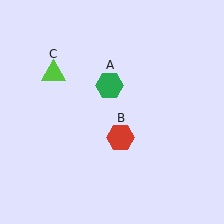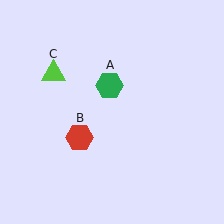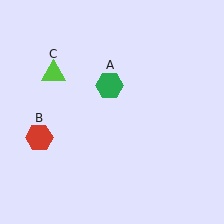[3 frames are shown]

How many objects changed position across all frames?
1 object changed position: red hexagon (object B).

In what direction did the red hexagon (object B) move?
The red hexagon (object B) moved left.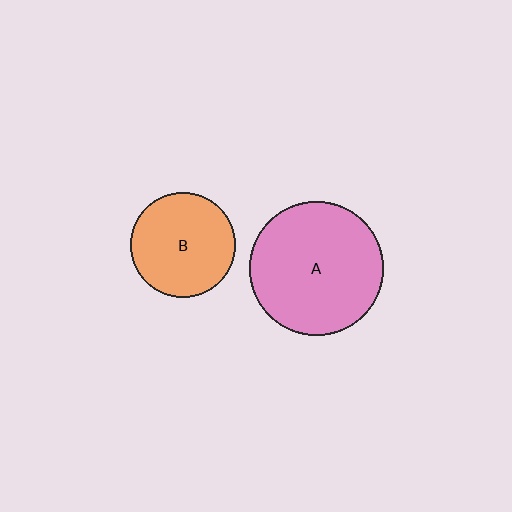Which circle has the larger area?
Circle A (pink).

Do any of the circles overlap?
No, none of the circles overlap.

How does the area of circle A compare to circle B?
Approximately 1.6 times.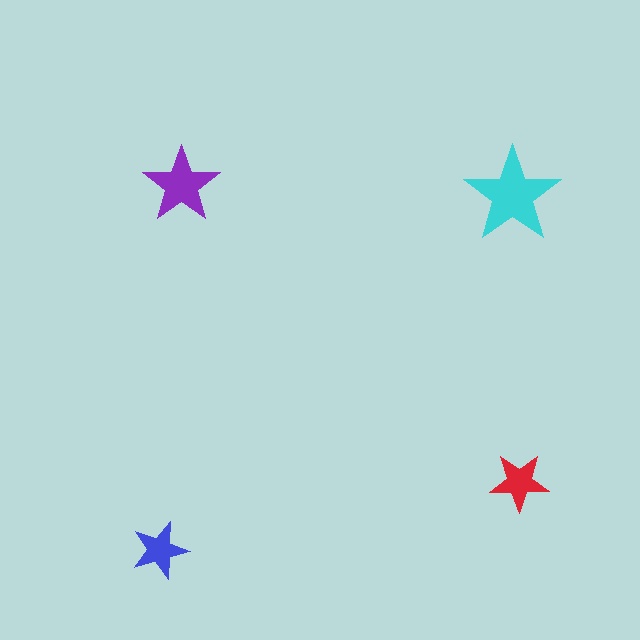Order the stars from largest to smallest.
the cyan one, the purple one, the red one, the blue one.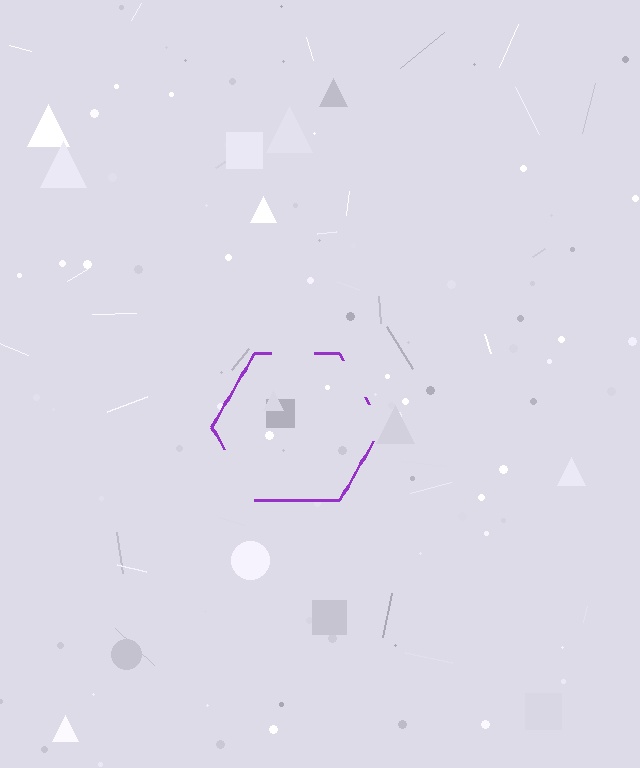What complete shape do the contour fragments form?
The contour fragments form a hexagon.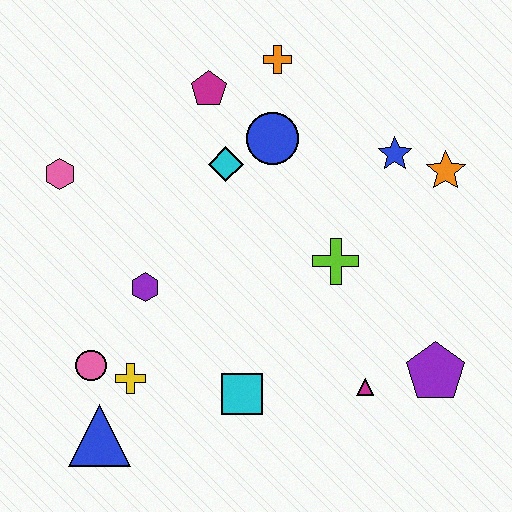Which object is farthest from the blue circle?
The blue triangle is farthest from the blue circle.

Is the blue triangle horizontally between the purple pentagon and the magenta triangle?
No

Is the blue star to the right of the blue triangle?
Yes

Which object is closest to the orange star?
The blue star is closest to the orange star.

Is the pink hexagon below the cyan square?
No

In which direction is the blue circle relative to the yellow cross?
The blue circle is above the yellow cross.